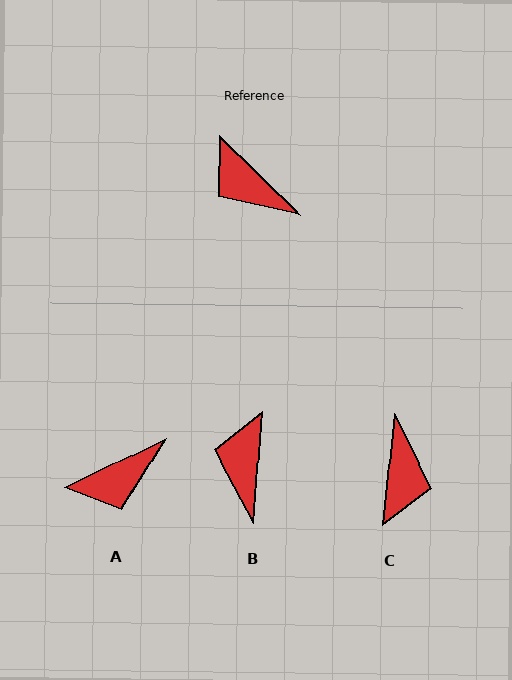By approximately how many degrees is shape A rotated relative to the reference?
Approximately 71 degrees counter-clockwise.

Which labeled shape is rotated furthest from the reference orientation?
C, about 129 degrees away.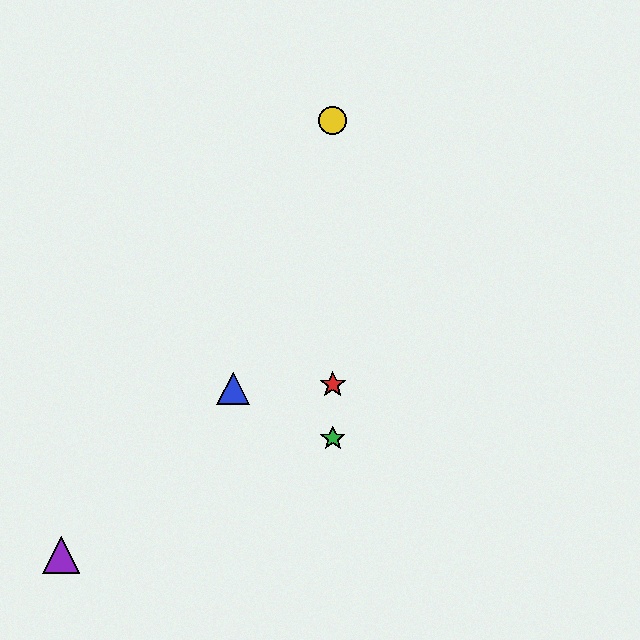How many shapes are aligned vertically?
3 shapes (the red star, the green star, the yellow circle) are aligned vertically.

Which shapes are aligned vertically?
The red star, the green star, the yellow circle are aligned vertically.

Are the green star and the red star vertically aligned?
Yes, both are at x≈333.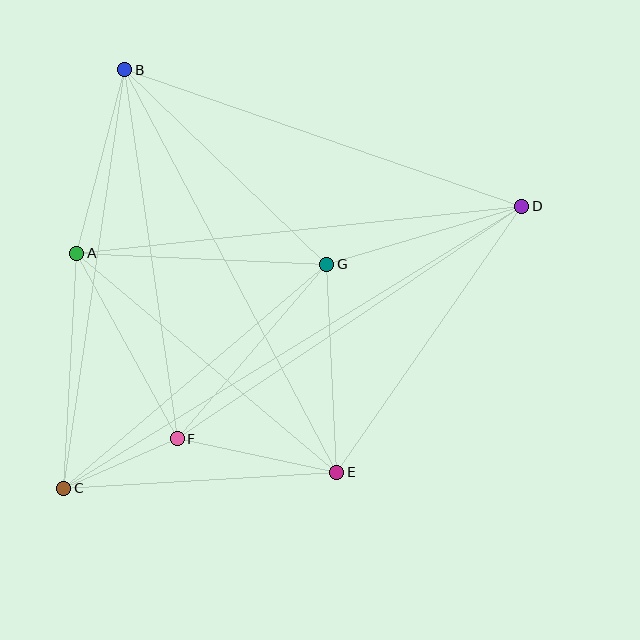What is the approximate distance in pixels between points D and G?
The distance between D and G is approximately 204 pixels.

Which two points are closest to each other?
Points C and F are closest to each other.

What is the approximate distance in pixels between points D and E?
The distance between D and E is approximately 324 pixels.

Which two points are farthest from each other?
Points C and D are farthest from each other.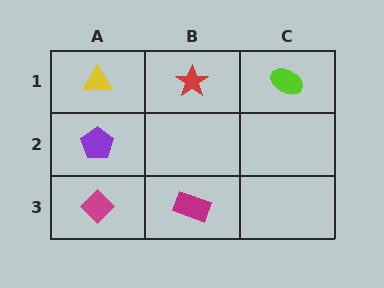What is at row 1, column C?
A lime ellipse.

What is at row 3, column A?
A magenta diamond.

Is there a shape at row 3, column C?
No, that cell is empty.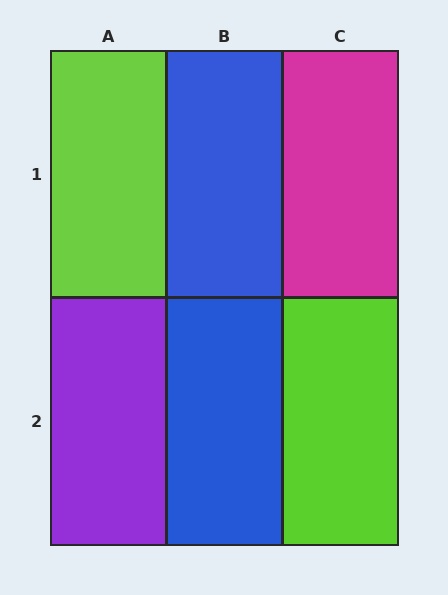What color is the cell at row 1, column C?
Magenta.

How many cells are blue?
2 cells are blue.